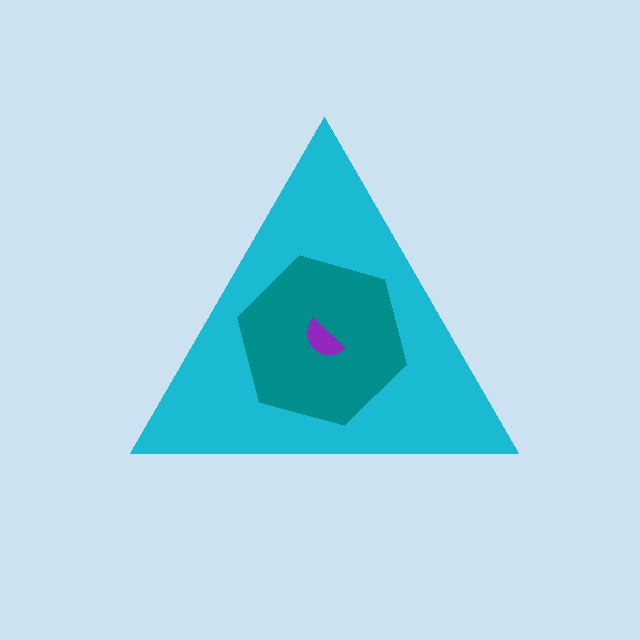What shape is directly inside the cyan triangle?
The teal hexagon.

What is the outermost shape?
The cyan triangle.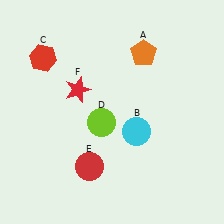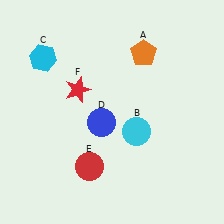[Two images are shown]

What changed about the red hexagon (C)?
In Image 1, C is red. In Image 2, it changed to cyan.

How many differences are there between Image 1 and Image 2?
There are 2 differences between the two images.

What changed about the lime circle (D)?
In Image 1, D is lime. In Image 2, it changed to blue.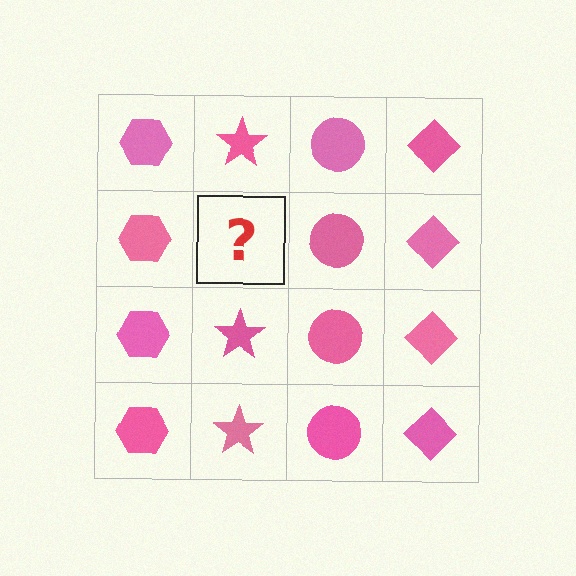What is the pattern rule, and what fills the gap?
The rule is that each column has a consistent shape. The gap should be filled with a pink star.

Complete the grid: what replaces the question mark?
The question mark should be replaced with a pink star.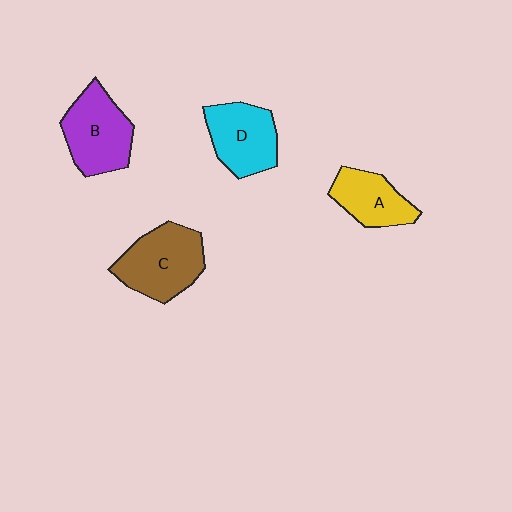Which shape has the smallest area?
Shape A (yellow).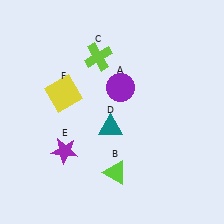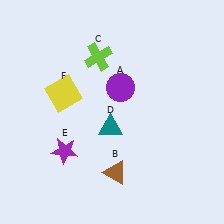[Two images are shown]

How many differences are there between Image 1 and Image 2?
There is 1 difference between the two images.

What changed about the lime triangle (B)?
In Image 1, B is lime. In Image 2, it changed to brown.